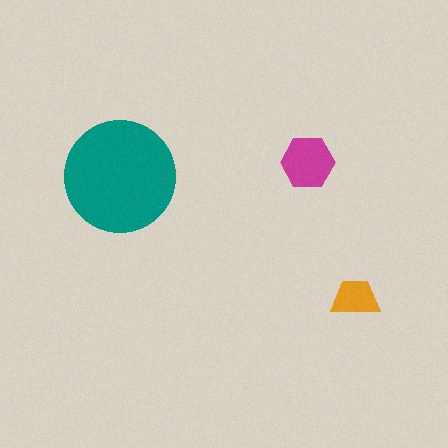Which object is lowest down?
The orange trapezoid is bottommost.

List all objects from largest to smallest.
The teal circle, the magenta hexagon, the orange trapezoid.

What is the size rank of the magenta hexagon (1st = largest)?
2nd.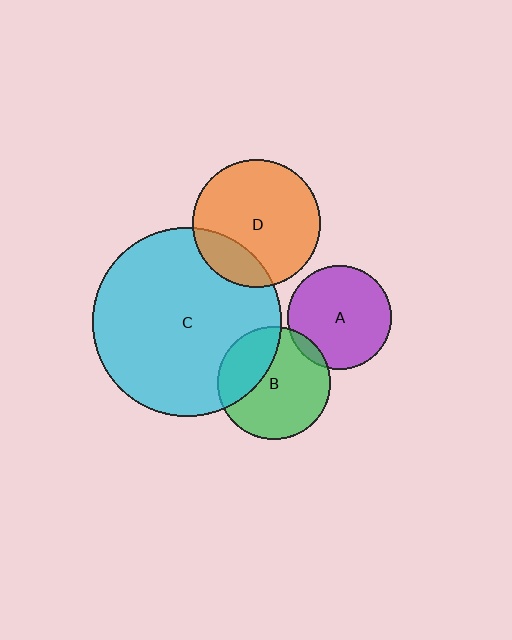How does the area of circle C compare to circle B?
Approximately 2.8 times.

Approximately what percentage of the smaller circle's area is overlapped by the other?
Approximately 30%.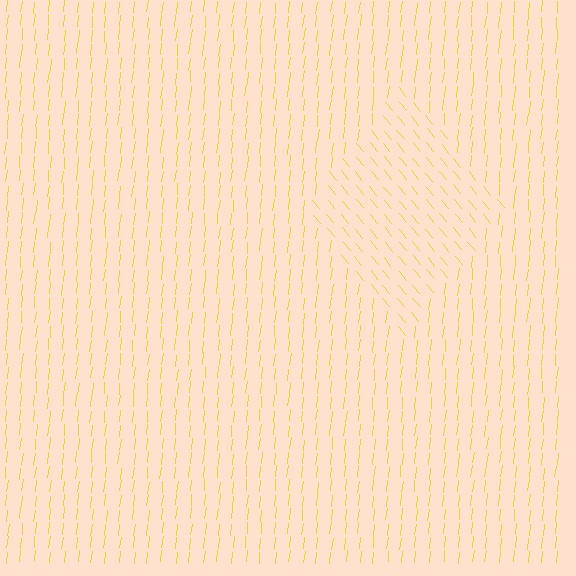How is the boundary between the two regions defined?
The boundary is defined purely by a change in line orientation (approximately 45 degrees difference). All lines are the same color and thickness.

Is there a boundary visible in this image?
Yes, there is a texture boundary formed by a change in line orientation.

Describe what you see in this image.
The image is filled with small yellow line segments. A diamond region in the image has lines oriented differently from the surrounding lines, creating a visible texture boundary.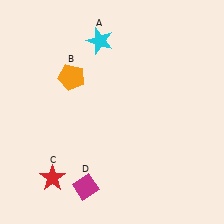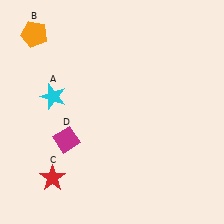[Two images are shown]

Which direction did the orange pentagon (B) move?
The orange pentagon (B) moved up.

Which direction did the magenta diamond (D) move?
The magenta diamond (D) moved up.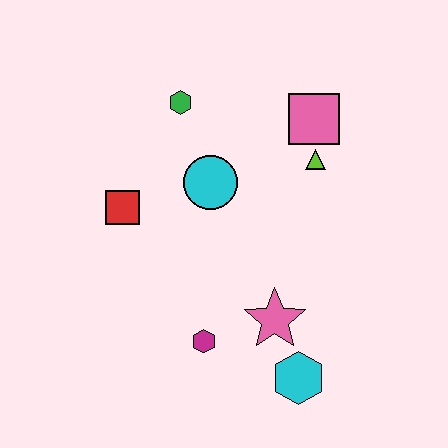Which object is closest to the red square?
The cyan circle is closest to the red square.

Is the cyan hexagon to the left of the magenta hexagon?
No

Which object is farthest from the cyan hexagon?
The green hexagon is farthest from the cyan hexagon.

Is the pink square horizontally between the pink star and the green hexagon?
No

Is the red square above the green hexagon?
No